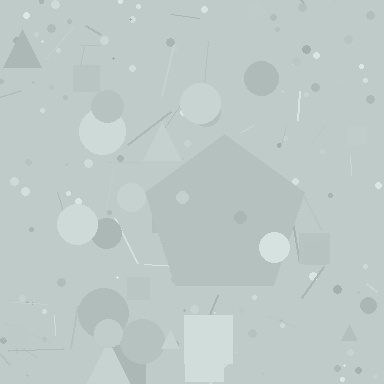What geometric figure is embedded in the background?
A pentagon is embedded in the background.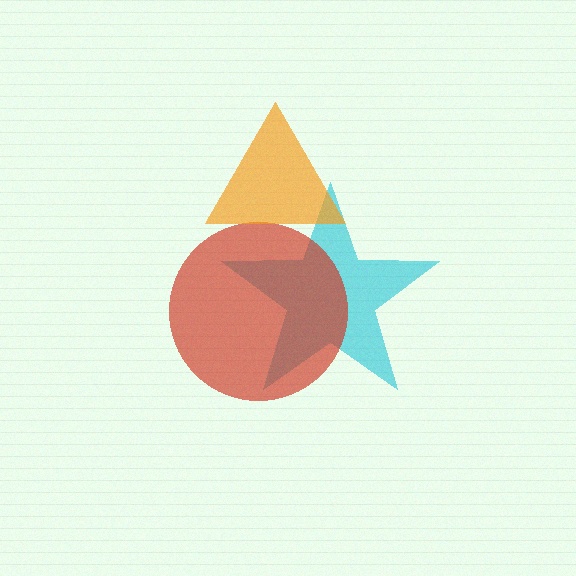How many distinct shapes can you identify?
There are 3 distinct shapes: a cyan star, a red circle, an orange triangle.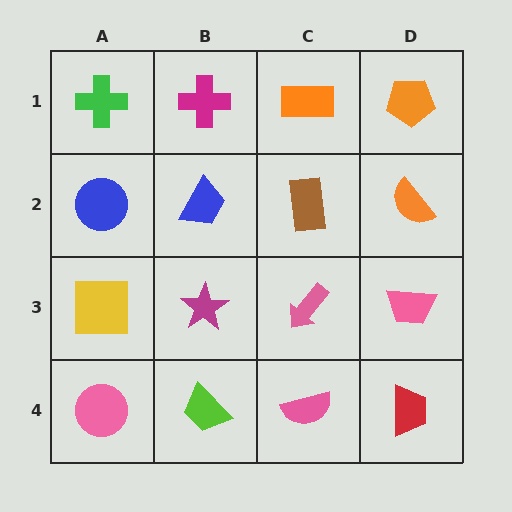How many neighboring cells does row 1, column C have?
3.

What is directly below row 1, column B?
A blue trapezoid.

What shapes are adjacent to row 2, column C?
An orange rectangle (row 1, column C), a pink arrow (row 3, column C), a blue trapezoid (row 2, column B), an orange semicircle (row 2, column D).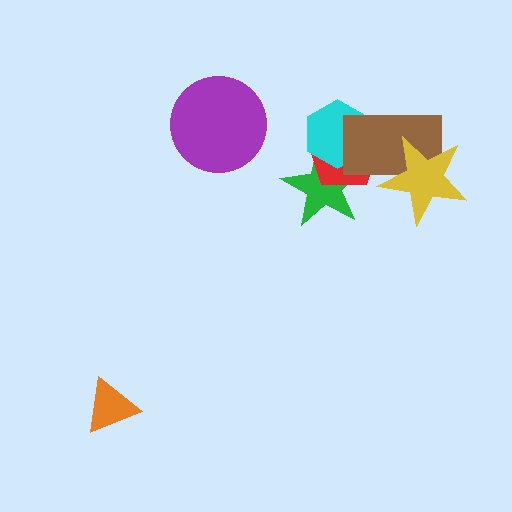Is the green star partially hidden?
Yes, it is partially covered by another shape.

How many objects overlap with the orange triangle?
0 objects overlap with the orange triangle.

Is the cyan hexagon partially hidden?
Yes, it is partially covered by another shape.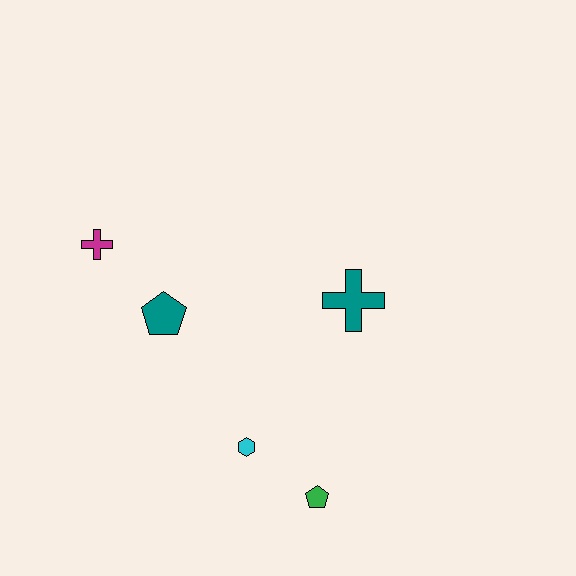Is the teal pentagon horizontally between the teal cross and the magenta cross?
Yes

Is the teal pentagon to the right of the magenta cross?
Yes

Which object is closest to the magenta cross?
The teal pentagon is closest to the magenta cross.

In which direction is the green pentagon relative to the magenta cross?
The green pentagon is below the magenta cross.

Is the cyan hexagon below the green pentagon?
No